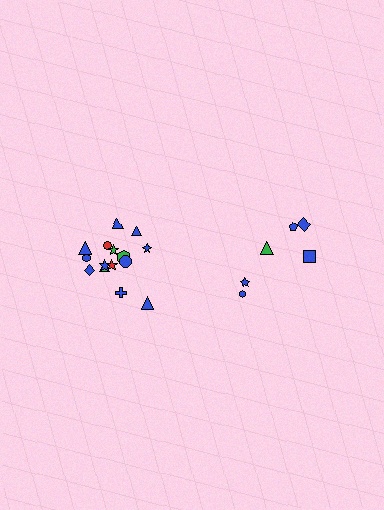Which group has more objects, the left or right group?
The left group.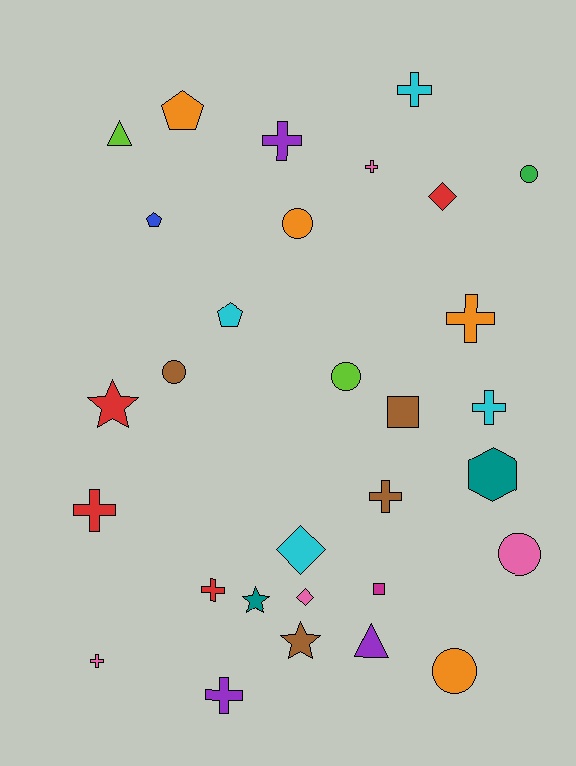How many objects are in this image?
There are 30 objects.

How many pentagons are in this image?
There are 3 pentagons.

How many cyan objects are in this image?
There are 4 cyan objects.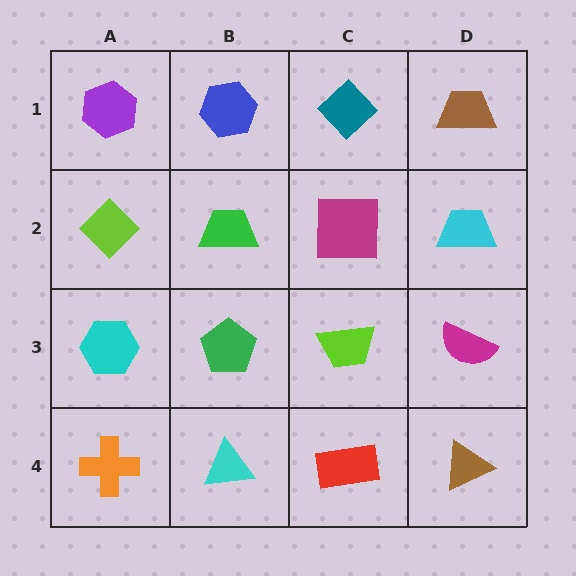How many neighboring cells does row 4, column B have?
3.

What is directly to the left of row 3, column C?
A green pentagon.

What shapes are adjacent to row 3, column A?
A lime diamond (row 2, column A), an orange cross (row 4, column A), a green pentagon (row 3, column B).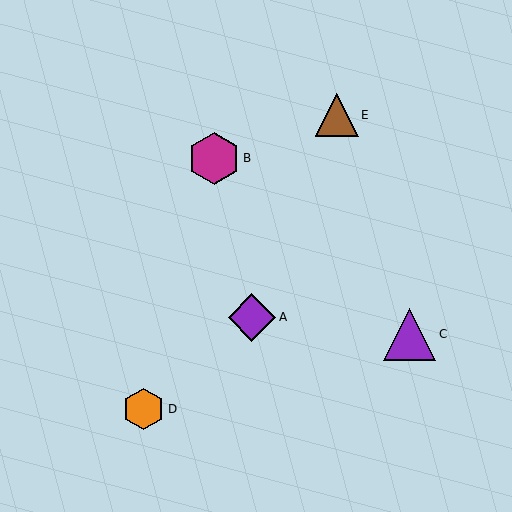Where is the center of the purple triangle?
The center of the purple triangle is at (410, 334).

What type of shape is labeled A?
Shape A is a purple diamond.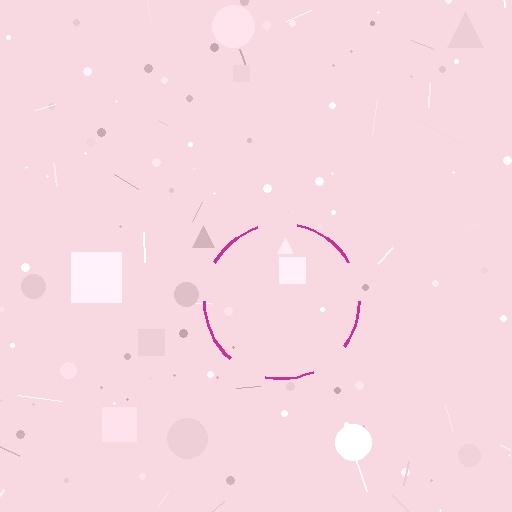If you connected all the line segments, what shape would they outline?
They would outline a circle.